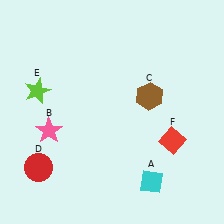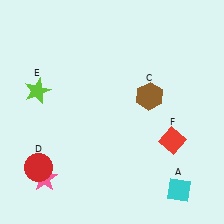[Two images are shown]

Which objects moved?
The objects that moved are: the cyan diamond (A), the pink star (B).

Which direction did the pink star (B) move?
The pink star (B) moved down.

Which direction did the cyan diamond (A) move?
The cyan diamond (A) moved right.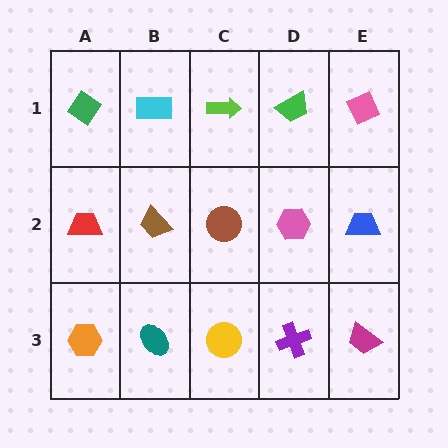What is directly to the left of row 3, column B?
An orange hexagon.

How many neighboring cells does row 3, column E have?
2.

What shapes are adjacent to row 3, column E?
A blue trapezoid (row 2, column E), a purple cross (row 3, column D).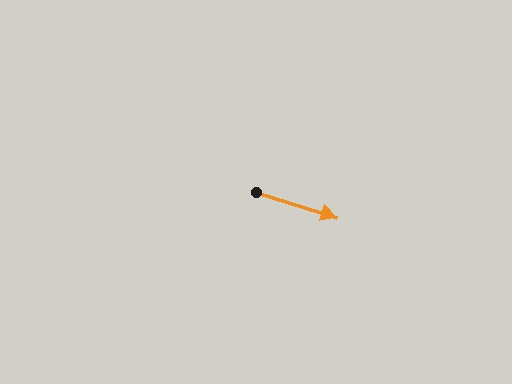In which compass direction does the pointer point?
East.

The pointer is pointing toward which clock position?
Roughly 4 o'clock.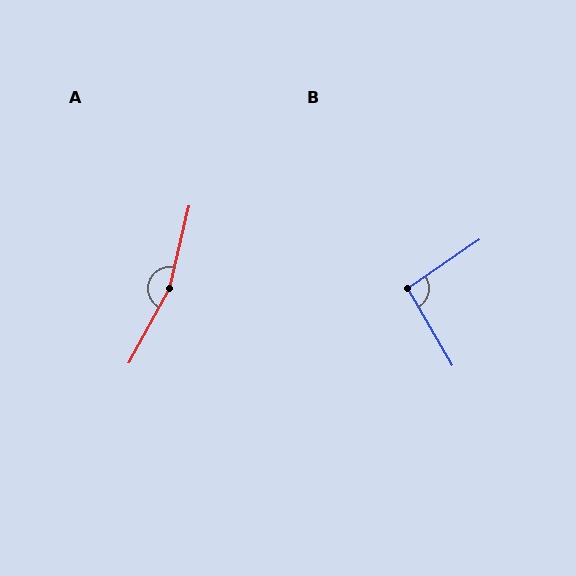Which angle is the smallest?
B, at approximately 94 degrees.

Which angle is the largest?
A, at approximately 165 degrees.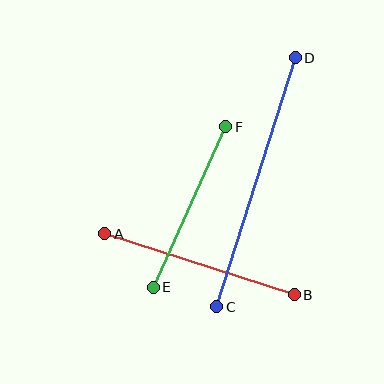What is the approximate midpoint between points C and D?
The midpoint is at approximately (256, 182) pixels.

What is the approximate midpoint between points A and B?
The midpoint is at approximately (200, 264) pixels.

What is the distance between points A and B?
The distance is approximately 199 pixels.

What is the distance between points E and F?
The distance is approximately 176 pixels.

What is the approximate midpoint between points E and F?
The midpoint is at approximately (190, 207) pixels.